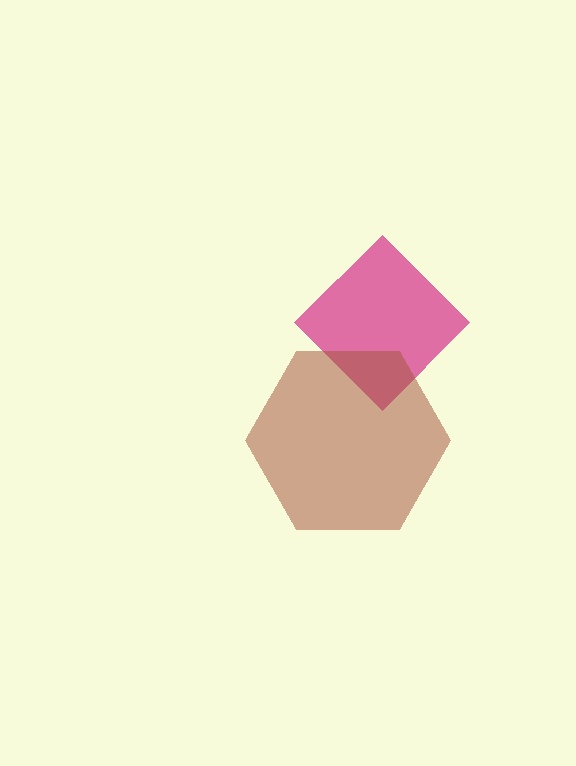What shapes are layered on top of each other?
The layered shapes are: a magenta diamond, a brown hexagon.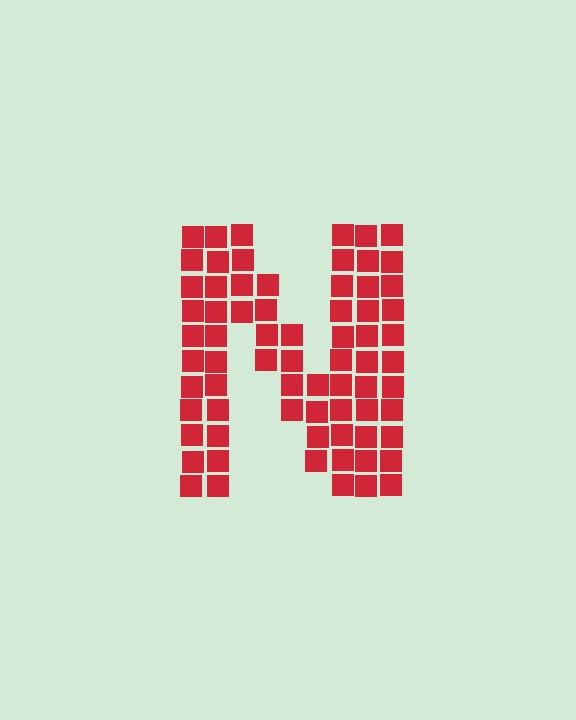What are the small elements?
The small elements are squares.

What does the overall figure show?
The overall figure shows the letter N.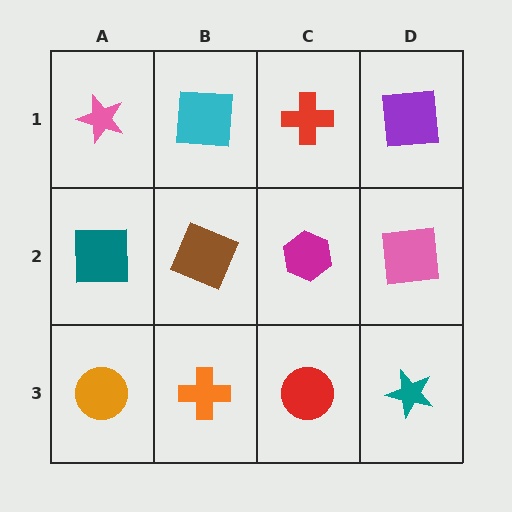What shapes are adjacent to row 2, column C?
A red cross (row 1, column C), a red circle (row 3, column C), a brown square (row 2, column B), a pink square (row 2, column D).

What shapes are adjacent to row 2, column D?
A purple square (row 1, column D), a teal star (row 3, column D), a magenta hexagon (row 2, column C).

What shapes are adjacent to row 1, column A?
A teal square (row 2, column A), a cyan square (row 1, column B).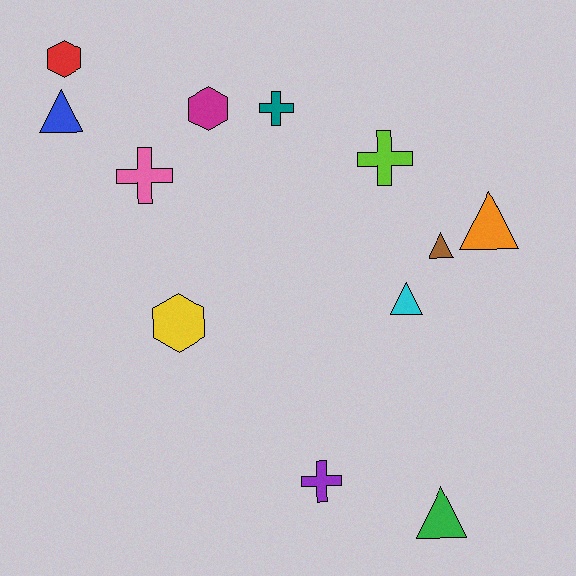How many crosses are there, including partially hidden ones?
There are 4 crosses.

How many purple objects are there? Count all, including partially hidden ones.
There is 1 purple object.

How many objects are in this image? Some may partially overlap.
There are 12 objects.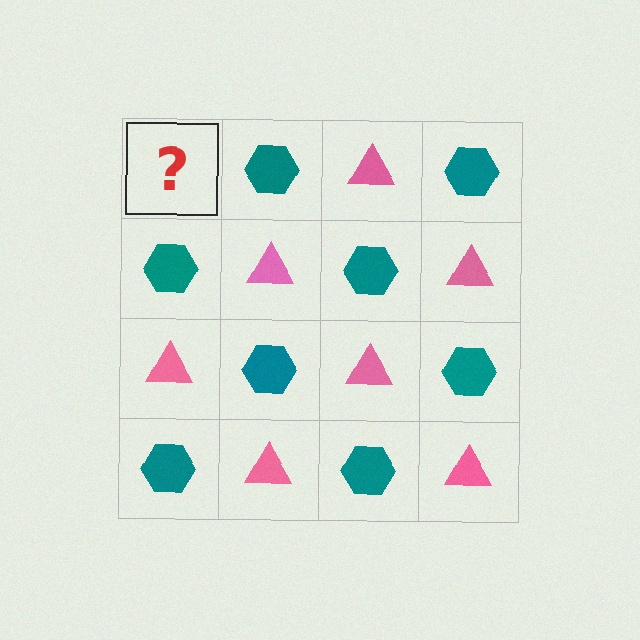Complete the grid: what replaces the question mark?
The question mark should be replaced with a pink triangle.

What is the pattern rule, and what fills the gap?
The rule is that it alternates pink triangle and teal hexagon in a checkerboard pattern. The gap should be filled with a pink triangle.